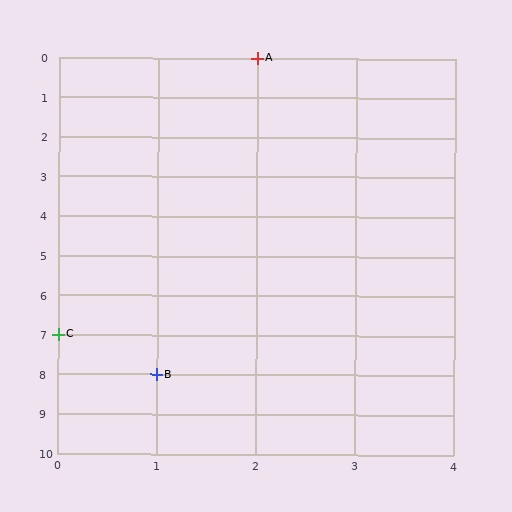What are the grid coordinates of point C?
Point C is at grid coordinates (0, 7).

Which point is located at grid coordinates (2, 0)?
Point A is at (2, 0).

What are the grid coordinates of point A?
Point A is at grid coordinates (2, 0).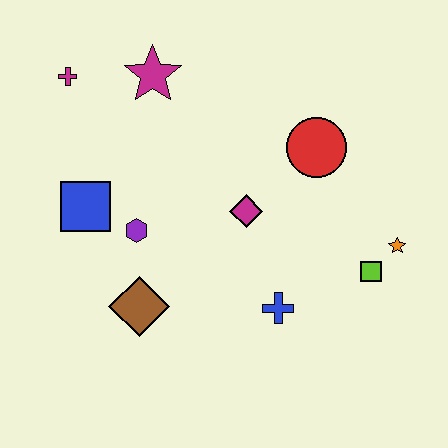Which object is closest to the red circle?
The magenta diamond is closest to the red circle.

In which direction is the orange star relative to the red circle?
The orange star is below the red circle.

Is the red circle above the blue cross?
Yes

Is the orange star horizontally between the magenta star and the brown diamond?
No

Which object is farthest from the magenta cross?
The orange star is farthest from the magenta cross.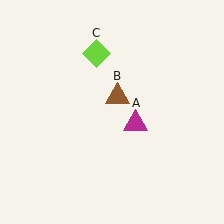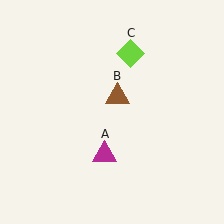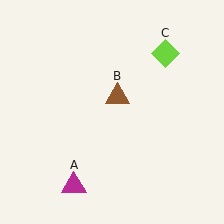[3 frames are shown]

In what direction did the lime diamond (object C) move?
The lime diamond (object C) moved right.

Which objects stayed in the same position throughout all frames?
Brown triangle (object B) remained stationary.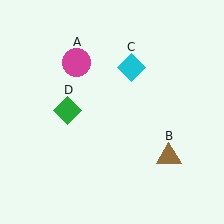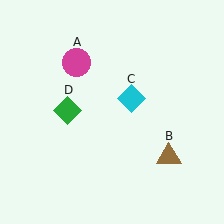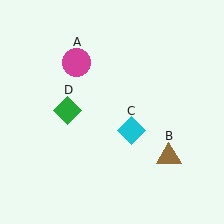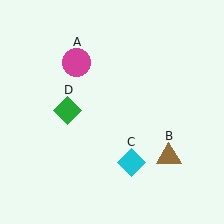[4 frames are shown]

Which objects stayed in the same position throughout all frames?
Magenta circle (object A) and brown triangle (object B) and green diamond (object D) remained stationary.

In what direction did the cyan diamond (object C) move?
The cyan diamond (object C) moved down.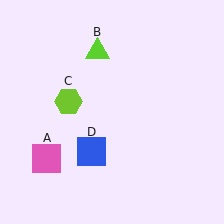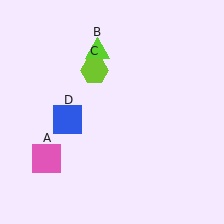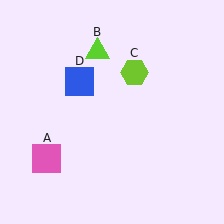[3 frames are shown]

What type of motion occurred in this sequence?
The lime hexagon (object C), blue square (object D) rotated clockwise around the center of the scene.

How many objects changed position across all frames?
2 objects changed position: lime hexagon (object C), blue square (object D).